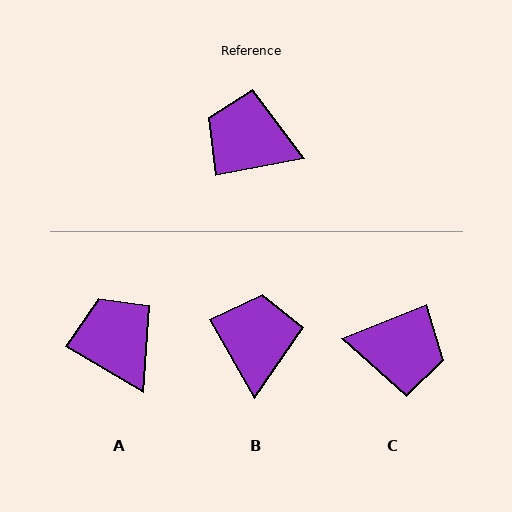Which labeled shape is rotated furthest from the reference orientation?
C, about 169 degrees away.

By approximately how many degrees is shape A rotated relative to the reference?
Approximately 41 degrees clockwise.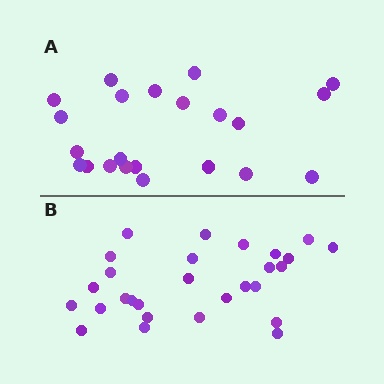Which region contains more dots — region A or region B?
Region B (the bottom region) has more dots.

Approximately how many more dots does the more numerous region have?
Region B has about 6 more dots than region A.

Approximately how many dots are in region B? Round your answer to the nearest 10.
About 30 dots. (The exact count is 28, which rounds to 30.)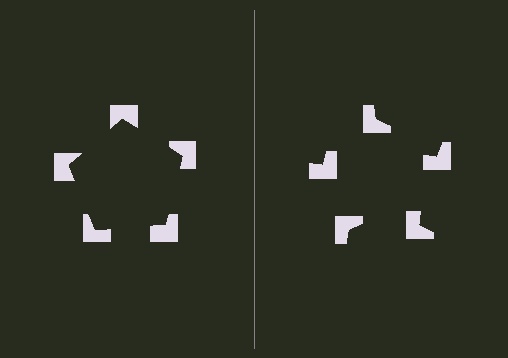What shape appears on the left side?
An illusory pentagon.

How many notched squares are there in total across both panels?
10 — 5 on each side.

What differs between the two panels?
The notched squares are positioned identically on both sides; only the wedge orientations differ. On the left they align to a pentagon; on the right they are misaligned.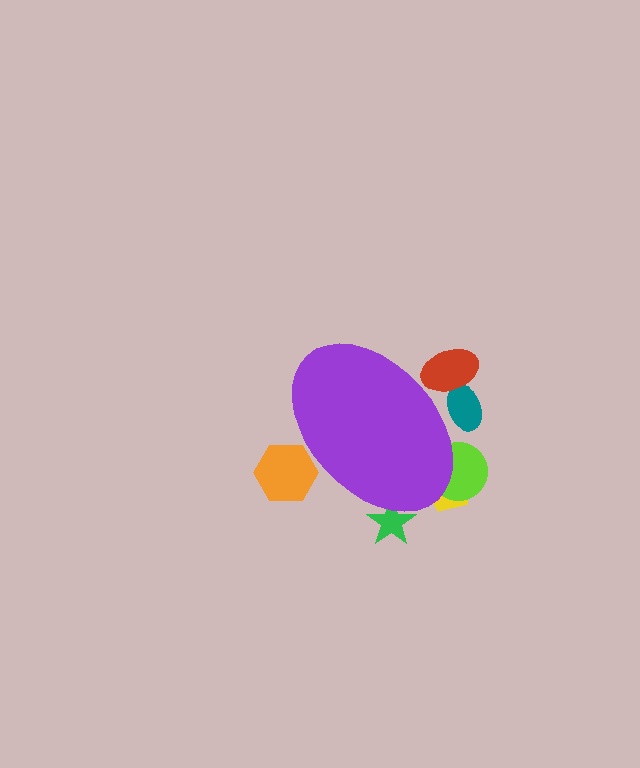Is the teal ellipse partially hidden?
Yes, the teal ellipse is partially hidden behind the purple ellipse.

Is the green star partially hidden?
Yes, the green star is partially hidden behind the purple ellipse.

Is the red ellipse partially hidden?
Yes, the red ellipse is partially hidden behind the purple ellipse.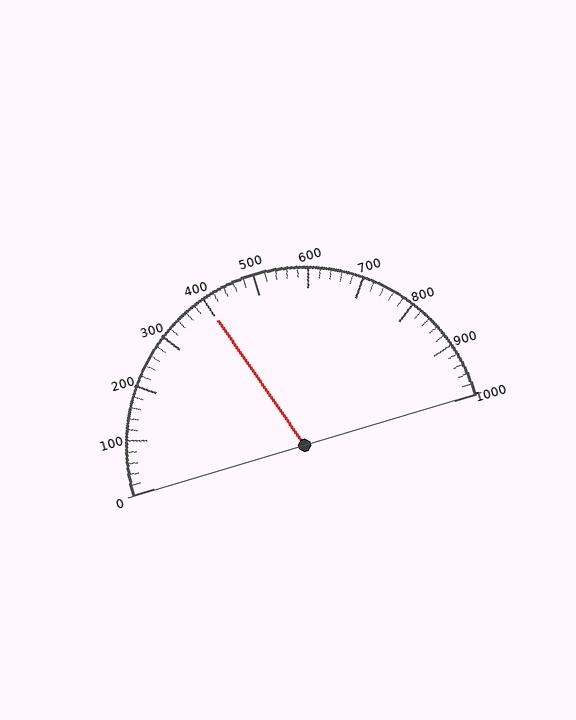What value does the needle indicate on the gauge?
The needle indicates approximately 400.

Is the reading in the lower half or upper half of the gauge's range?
The reading is in the lower half of the range (0 to 1000).